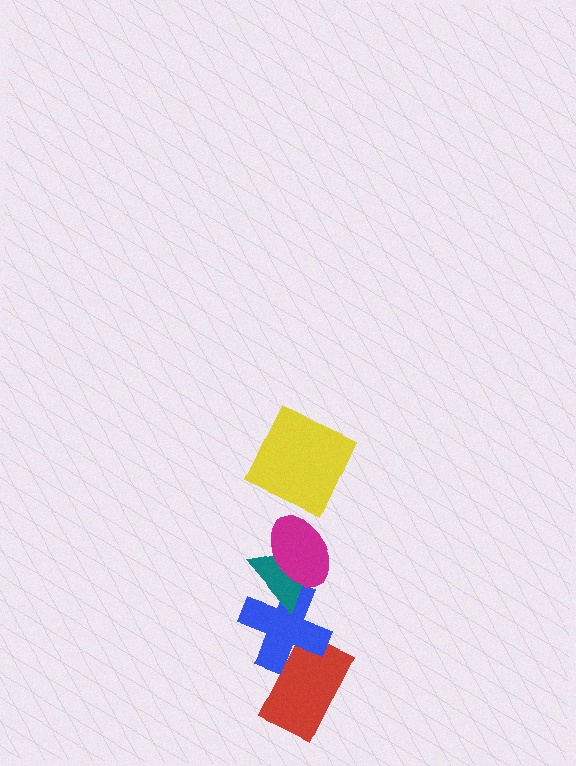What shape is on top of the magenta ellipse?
The yellow square is on top of the magenta ellipse.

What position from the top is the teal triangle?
The teal triangle is 3rd from the top.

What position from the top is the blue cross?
The blue cross is 4th from the top.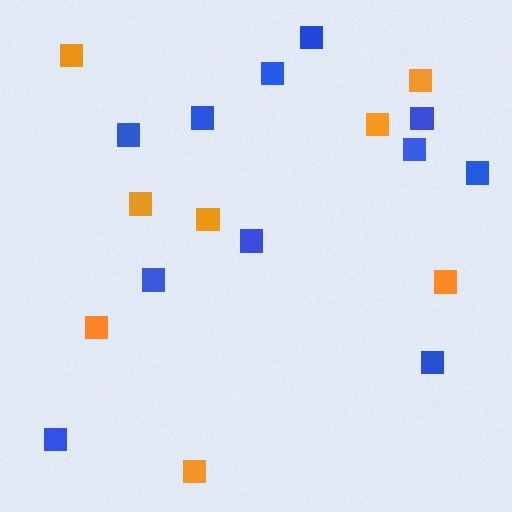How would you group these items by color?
There are 2 groups: one group of blue squares (11) and one group of orange squares (8).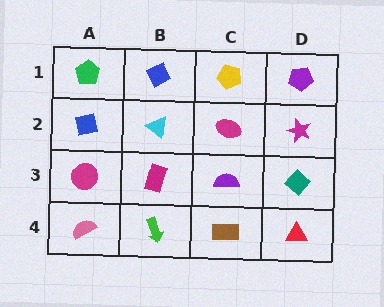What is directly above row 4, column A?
A magenta circle.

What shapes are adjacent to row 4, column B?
A magenta rectangle (row 3, column B), a pink semicircle (row 4, column A), a brown rectangle (row 4, column C).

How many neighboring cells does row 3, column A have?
3.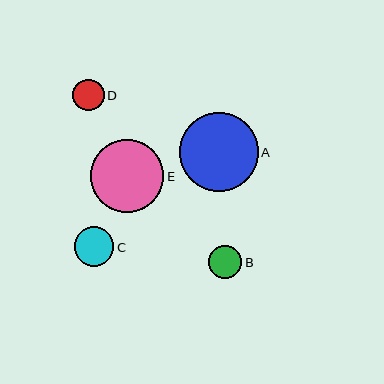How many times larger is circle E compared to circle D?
Circle E is approximately 2.3 times the size of circle D.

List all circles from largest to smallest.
From largest to smallest: A, E, C, B, D.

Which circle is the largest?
Circle A is the largest with a size of approximately 79 pixels.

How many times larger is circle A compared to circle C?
Circle A is approximately 2.0 times the size of circle C.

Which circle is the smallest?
Circle D is the smallest with a size of approximately 31 pixels.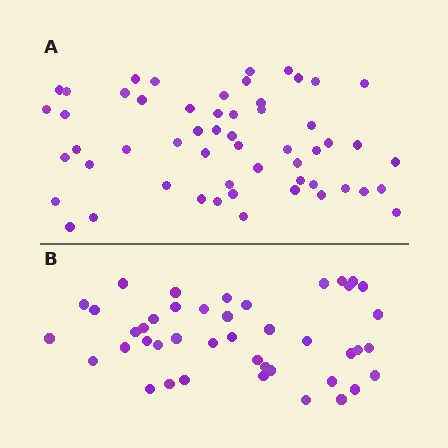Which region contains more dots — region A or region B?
Region A (the top region) has more dots.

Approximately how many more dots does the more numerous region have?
Region A has roughly 12 or so more dots than region B.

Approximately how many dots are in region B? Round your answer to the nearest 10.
About 40 dots. (The exact count is 43, which rounds to 40.)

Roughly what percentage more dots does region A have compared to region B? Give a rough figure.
About 30% more.